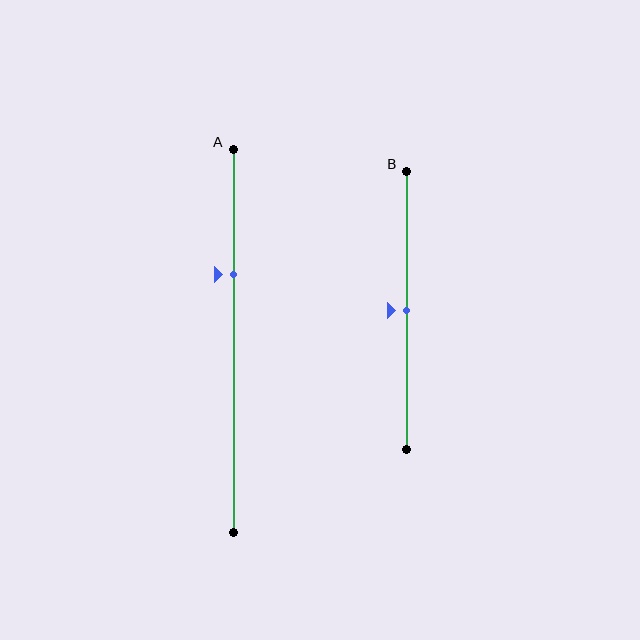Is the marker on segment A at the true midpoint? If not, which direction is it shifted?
No, the marker on segment A is shifted upward by about 17% of the segment length.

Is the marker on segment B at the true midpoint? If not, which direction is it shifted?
Yes, the marker on segment B is at the true midpoint.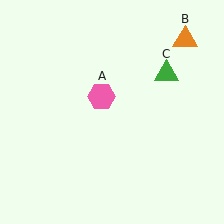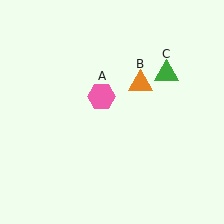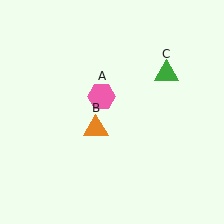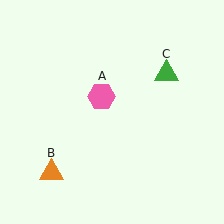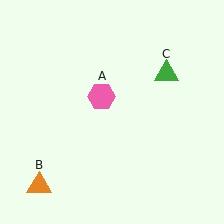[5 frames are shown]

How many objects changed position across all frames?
1 object changed position: orange triangle (object B).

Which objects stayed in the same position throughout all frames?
Pink hexagon (object A) and green triangle (object C) remained stationary.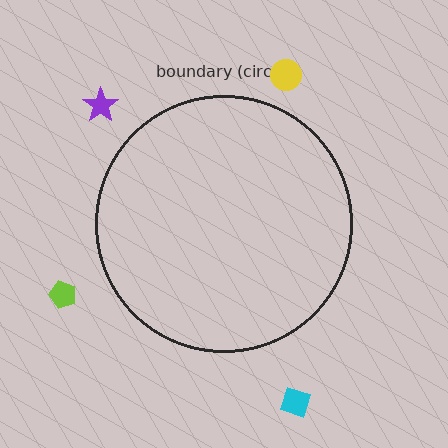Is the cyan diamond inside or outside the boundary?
Outside.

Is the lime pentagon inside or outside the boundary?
Outside.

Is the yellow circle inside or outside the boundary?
Outside.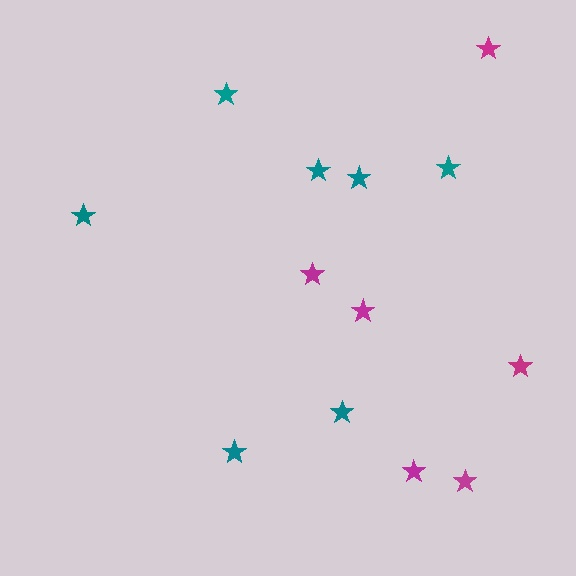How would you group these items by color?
There are 2 groups: one group of teal stars (7) and one group of magenta stars (6).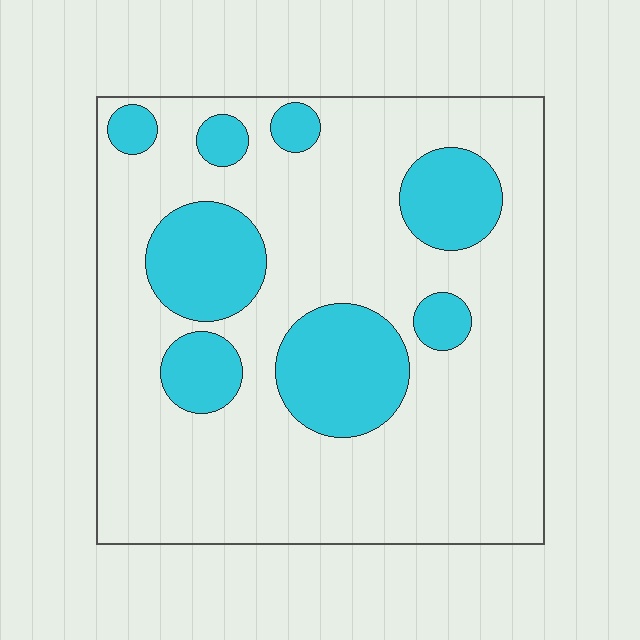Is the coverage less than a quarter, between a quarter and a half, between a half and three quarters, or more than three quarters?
Less than a quarter.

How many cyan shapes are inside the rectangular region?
8.